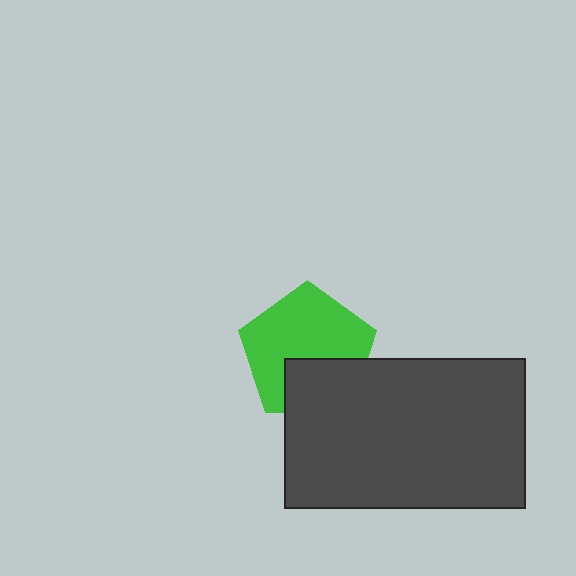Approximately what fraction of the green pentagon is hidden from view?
Roughly 33% of the green pentagon is hidden behind the dark gray rectangle.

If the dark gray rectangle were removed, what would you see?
You would see the complete green pentagon.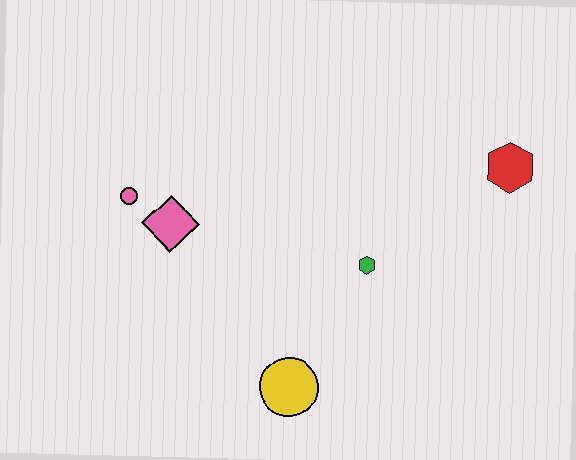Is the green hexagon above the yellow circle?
Yes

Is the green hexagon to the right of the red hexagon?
No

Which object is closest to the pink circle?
The pink diamond is closest to the pink circle.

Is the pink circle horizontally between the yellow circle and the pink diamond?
No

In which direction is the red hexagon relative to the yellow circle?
The red hexagon is above the yellow circle.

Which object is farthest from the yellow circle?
The red hexagon is farthest from the yellow circle.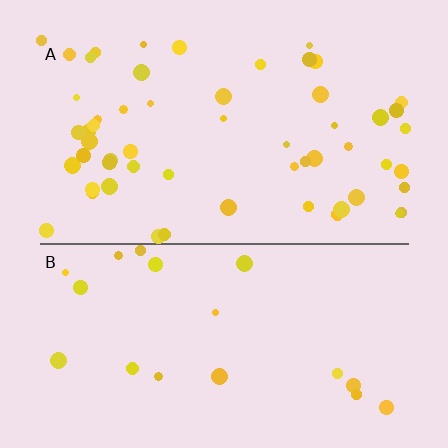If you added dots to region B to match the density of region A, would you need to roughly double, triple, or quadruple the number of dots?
Approximately triple.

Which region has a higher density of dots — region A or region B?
A (the top).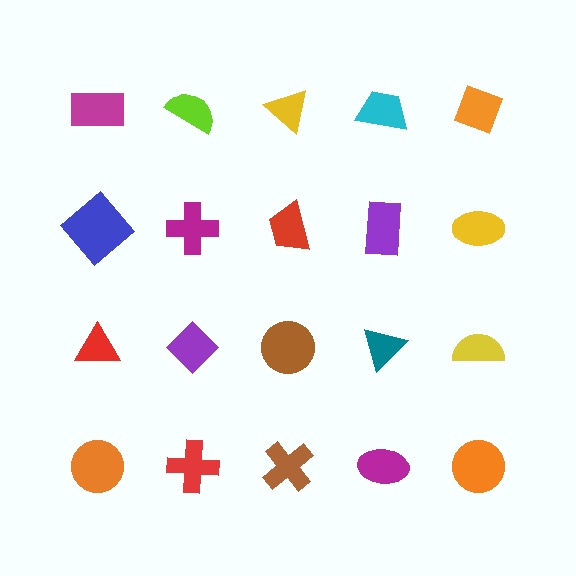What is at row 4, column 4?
A magenta ellipse.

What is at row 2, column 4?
A purple rectangle.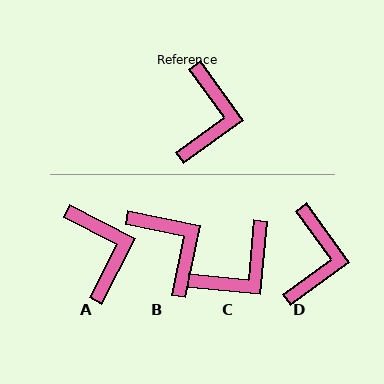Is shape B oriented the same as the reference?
No, it is off by about 42 degrees.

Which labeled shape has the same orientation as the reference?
D.